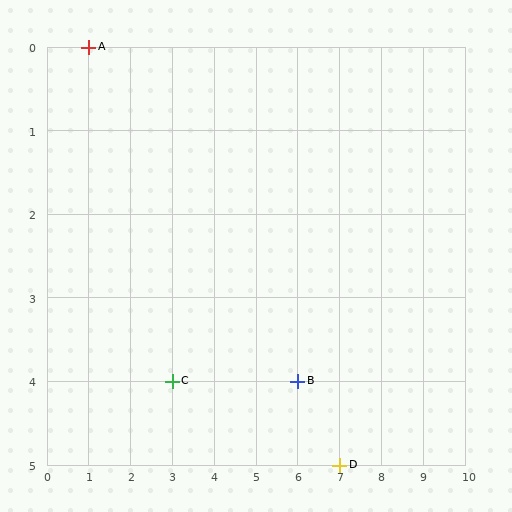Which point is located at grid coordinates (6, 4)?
Point B is at (6, 4).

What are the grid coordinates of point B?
Point B is at grid coordinates (6, 4).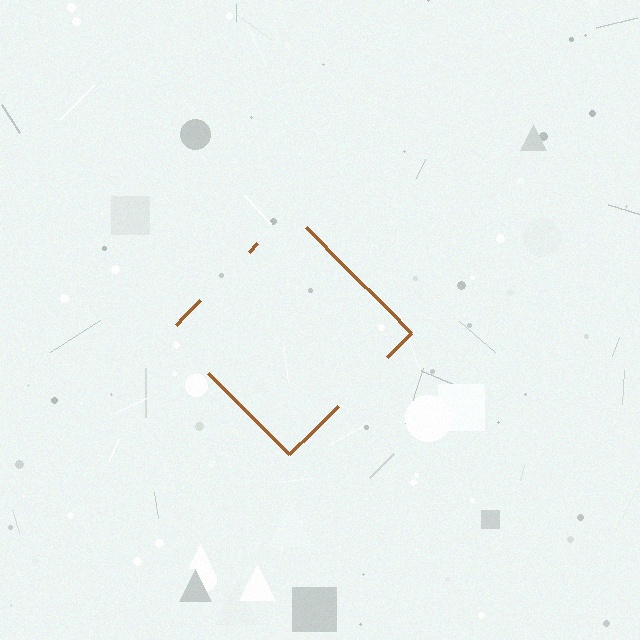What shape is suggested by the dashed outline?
The dashed outline suggests a diamond.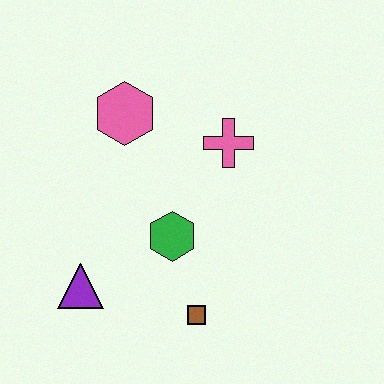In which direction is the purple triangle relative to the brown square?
The purple triangle is to the left of the brown square.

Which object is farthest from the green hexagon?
The pink hexagon is farthest from the green hexagon.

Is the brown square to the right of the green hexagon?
Yes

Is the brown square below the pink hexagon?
Yes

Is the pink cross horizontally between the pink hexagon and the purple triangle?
No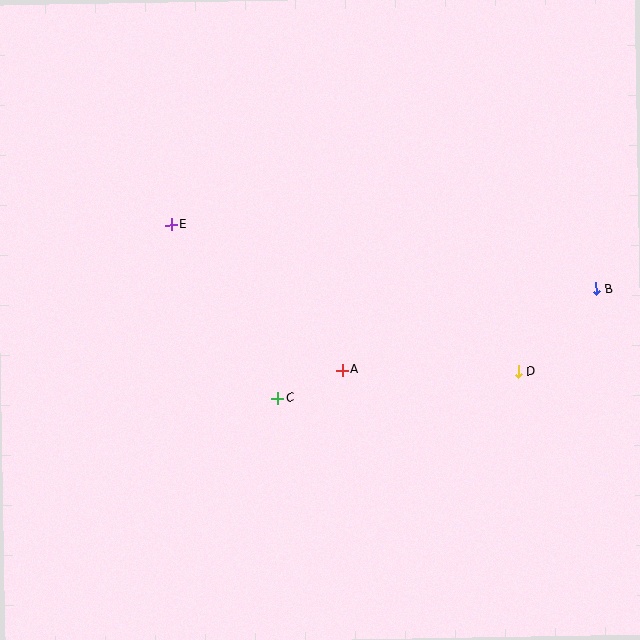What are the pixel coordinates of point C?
Point C is at (278, 398).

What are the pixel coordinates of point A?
Point A is at (342, 370).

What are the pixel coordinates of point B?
Point B is at (596, 289).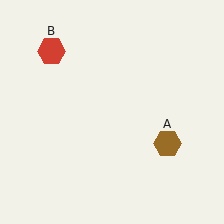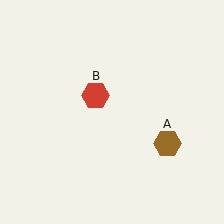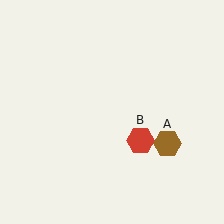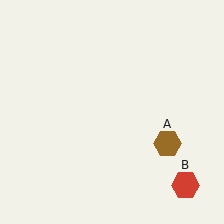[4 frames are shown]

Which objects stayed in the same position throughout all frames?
Brown hexagon (object A) remained stationary.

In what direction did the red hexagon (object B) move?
The red hexagon (object B) moved down and to the right.